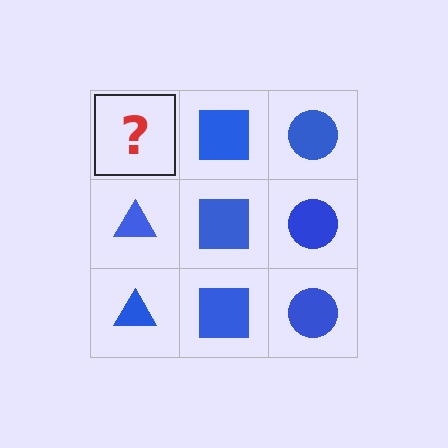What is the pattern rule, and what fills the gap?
The rule is that each column has a consistent shape. The gap should be filled with a blue triangle.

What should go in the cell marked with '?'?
The missing cell should contain a blue triangle.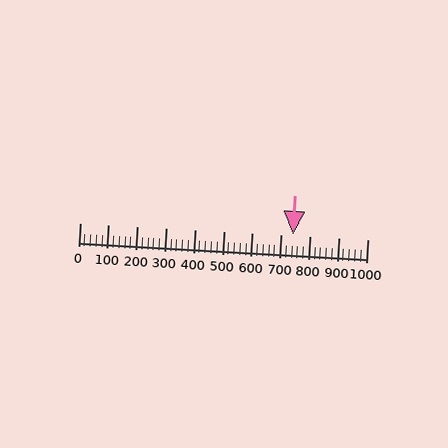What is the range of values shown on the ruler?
The ruler shows values from 0 to 1000.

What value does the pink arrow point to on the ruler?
The pink arrow points to approximately 742.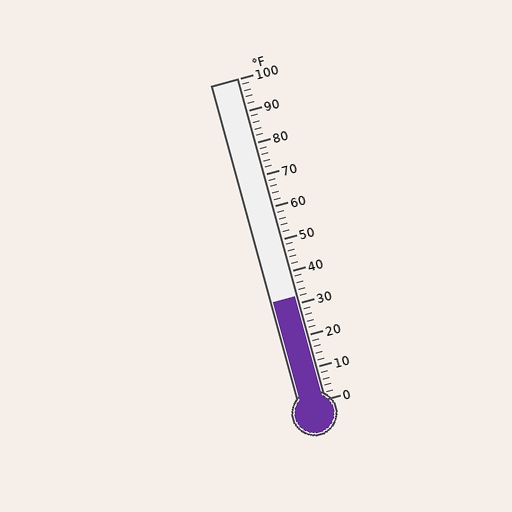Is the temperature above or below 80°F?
The temperature is below 80°F.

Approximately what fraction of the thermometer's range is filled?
The thermometer is filled to approximately 30% of its range.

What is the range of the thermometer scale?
The thermometer scale ranges from 0°F to 100°F.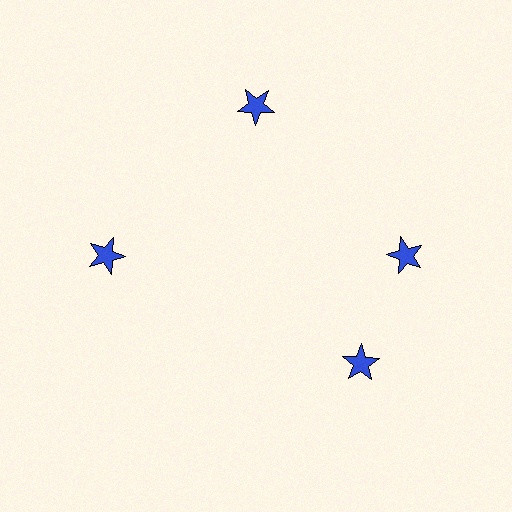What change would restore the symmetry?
The symmetry would be restored by rotating it back into even spacing with its neighbors so that all 4 stars sit at equal angles and equal distance from the center.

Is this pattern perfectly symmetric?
No. The 4 blue stars are arranged in a ring, but one element near the 6 o'clock position is rotated out of alignment along the ring, breaking the 4-fold rotational symmetry.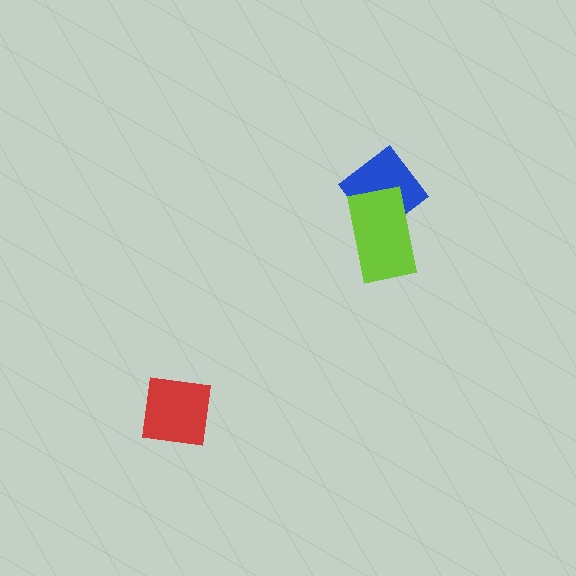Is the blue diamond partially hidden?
Yes, it is partially covered by another shape.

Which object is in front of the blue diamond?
The lime rectangle is in front of the blue diamond.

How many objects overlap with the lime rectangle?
1 object overlaps with the lime rectangle.